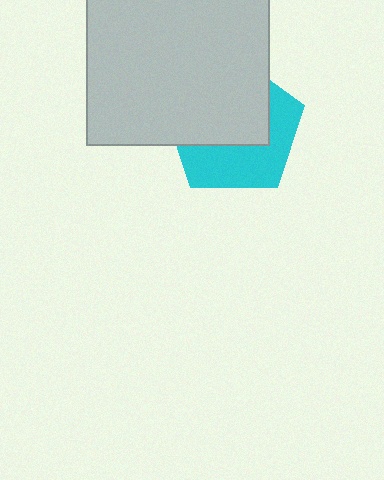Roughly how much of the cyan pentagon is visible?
About half of it is visible (roughly 45%).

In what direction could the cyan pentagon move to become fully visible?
The cyan pentagon could move toward the lower-right. That would shift it out from behind the light gray square entirely.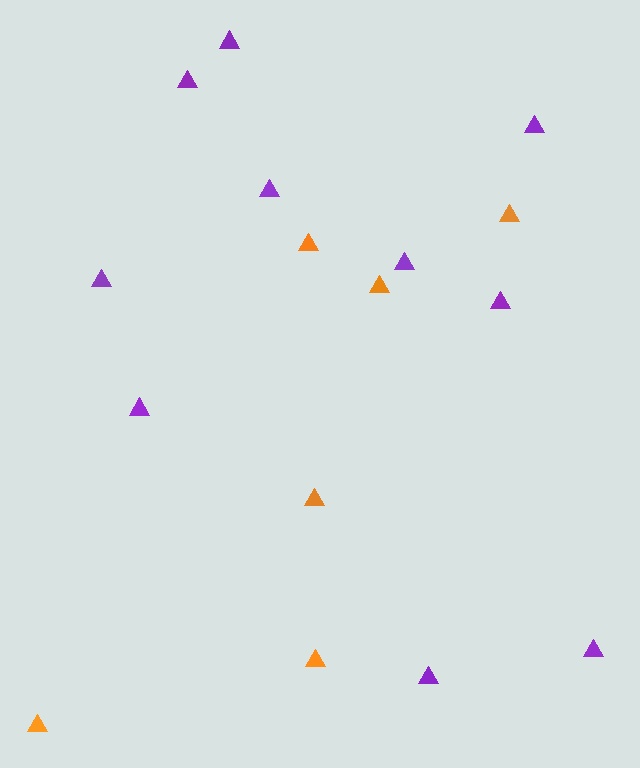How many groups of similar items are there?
There are 2 groups: one group of orange triangles (6) and one group of purple triangles (10).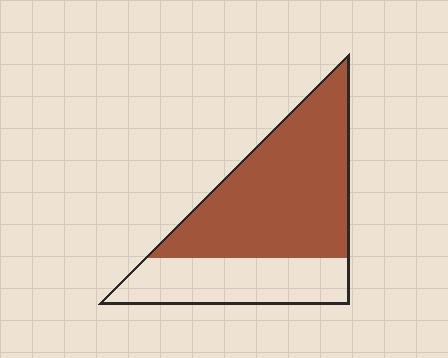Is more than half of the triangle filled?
Yes.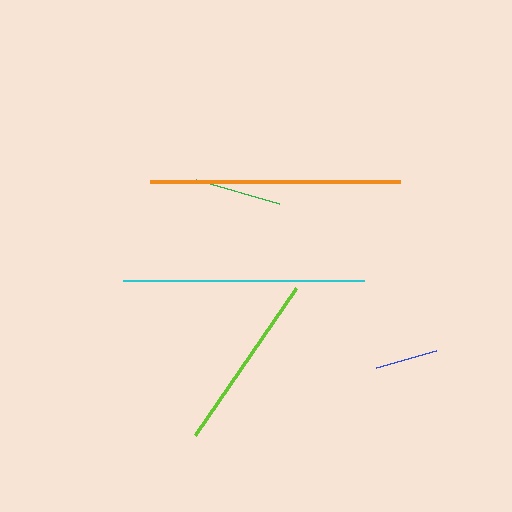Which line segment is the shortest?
The blue line is the shortest at approximately 62 pixels.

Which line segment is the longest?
The orange line is the longest at approximately 249 pixels.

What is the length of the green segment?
The green segment is approximately 86 pixels long.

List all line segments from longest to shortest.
From longest to shortest: orange, cyan, lime, green, blue.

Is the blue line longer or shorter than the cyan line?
The cyan line is longer than the blue line.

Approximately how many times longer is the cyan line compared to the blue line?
The cyan line is approximately 3.9 times the length of the blue line.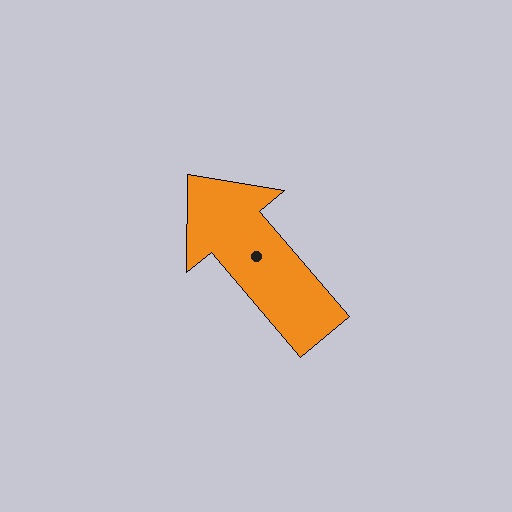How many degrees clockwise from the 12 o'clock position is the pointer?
Approximately 320 degrees.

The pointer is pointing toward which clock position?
Roughly 11 o'clock.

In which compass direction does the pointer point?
Northwest.